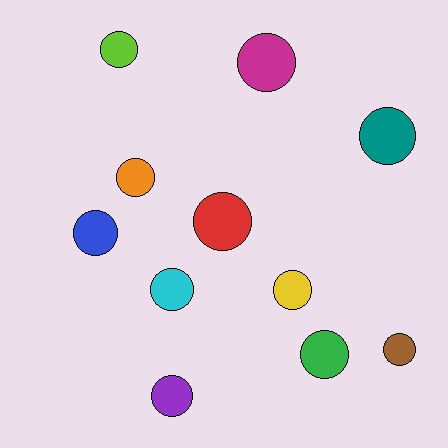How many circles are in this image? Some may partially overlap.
There are 11 circles.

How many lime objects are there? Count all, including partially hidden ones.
There is 1 lime object.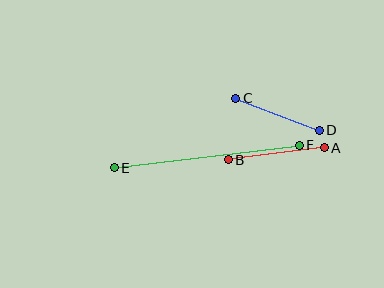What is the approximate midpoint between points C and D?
The midpoint is at approximately (278, 114) pixels.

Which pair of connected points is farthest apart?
Points E and F are farthest apart.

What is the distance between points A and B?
The distance is approximately 97 pixels.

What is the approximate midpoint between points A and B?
The midpoint is at approximately (276, 154) pixels.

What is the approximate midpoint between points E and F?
The midpoint is at approximately (207, 157) pixels.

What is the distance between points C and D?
The distance is approximately 90 pixels.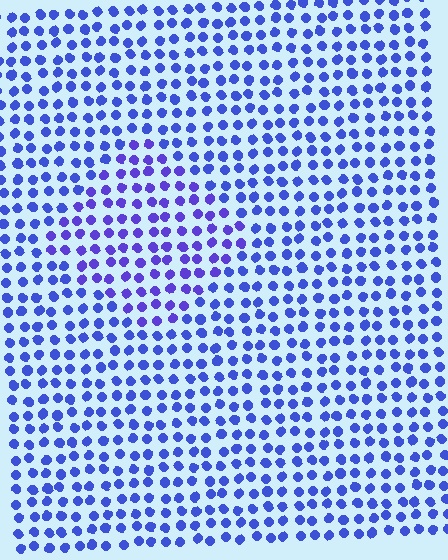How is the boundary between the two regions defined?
The boundary is defined purely by a slight shift in hue (about 21 degrees). Spacing, size, and orientation are identical on both sides.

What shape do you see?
I see a diamond.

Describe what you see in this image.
The image is filled with small blue elements in a uniform arrangement. A diamond-shaped region is visible where the elements are tinted to a slightly different hue, forming a subtle color boundary.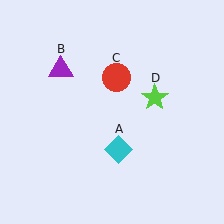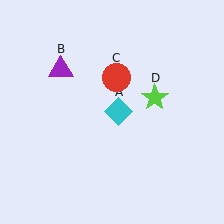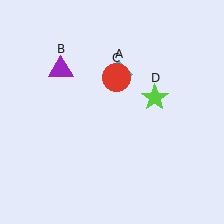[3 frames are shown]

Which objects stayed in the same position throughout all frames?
Purple triangle (object B) and red circle (object C) and lime star (object D) remained stationary.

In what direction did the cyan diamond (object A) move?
The cyan diamond (object A) moved up.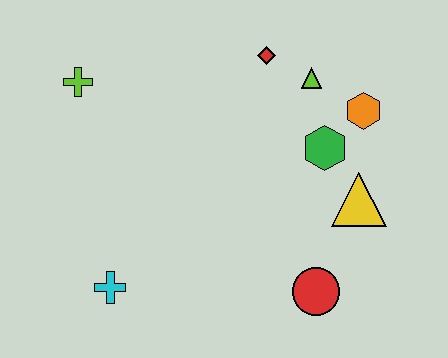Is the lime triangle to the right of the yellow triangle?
No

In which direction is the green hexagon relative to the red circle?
The green hexagon is above the red circle.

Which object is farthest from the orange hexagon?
The cyan cross is farthest from the orange hexagon.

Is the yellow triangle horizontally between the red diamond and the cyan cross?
No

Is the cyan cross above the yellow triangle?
No